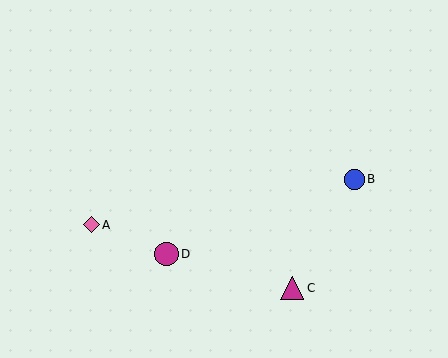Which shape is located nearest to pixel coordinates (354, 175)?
The blue circle (labeled B) at (354, 179) is nearest to that location.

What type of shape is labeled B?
Shape B is a blue circle.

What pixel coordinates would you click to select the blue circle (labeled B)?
Click at (354, 179) to select the blue circle B.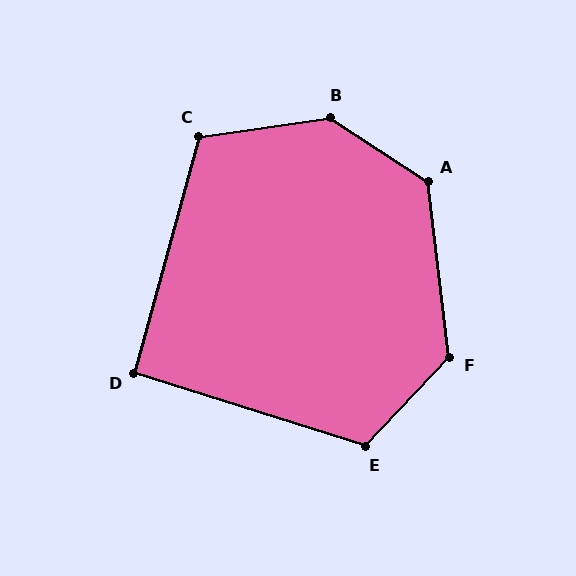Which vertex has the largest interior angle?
B, at approximately 138 degrees.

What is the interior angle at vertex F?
Approximately 129 degrees (obtuse).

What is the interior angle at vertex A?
Approximately 130 degrees (obtuse).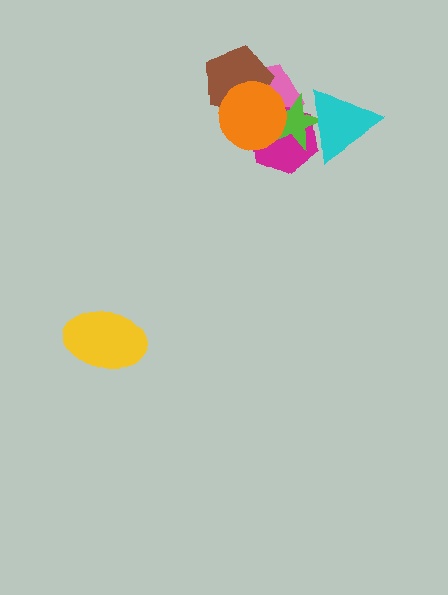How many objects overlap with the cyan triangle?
2 objects overlap with the cyan triangle.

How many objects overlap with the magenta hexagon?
4 objects overlap with the magenta hexagon.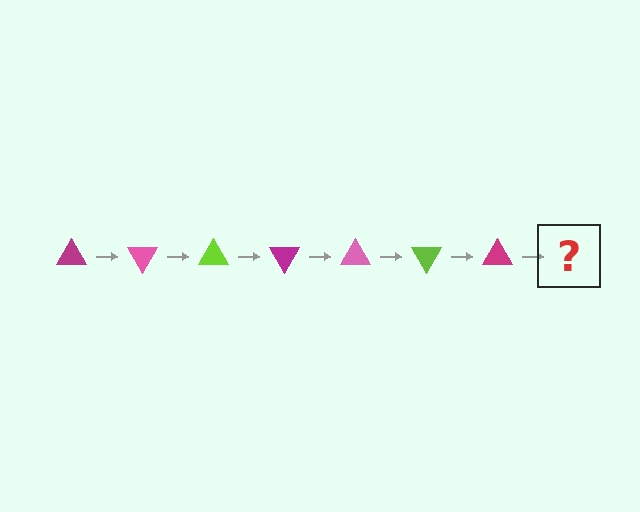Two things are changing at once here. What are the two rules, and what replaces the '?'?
The two rules are that it rotates 60 degrees each step and the color cycles through magenta, pink, and lime. The '?' should be a pink triangle, rotated 420 degrees from the start.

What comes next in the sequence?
The next element should be a pink triangle, rotated 420 degrees from the start.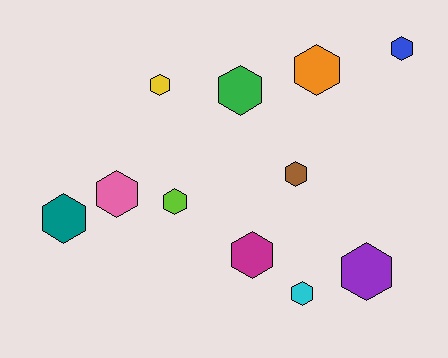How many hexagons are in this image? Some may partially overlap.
There are 11 hexagons.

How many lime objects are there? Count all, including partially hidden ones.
There is 1 lime object.